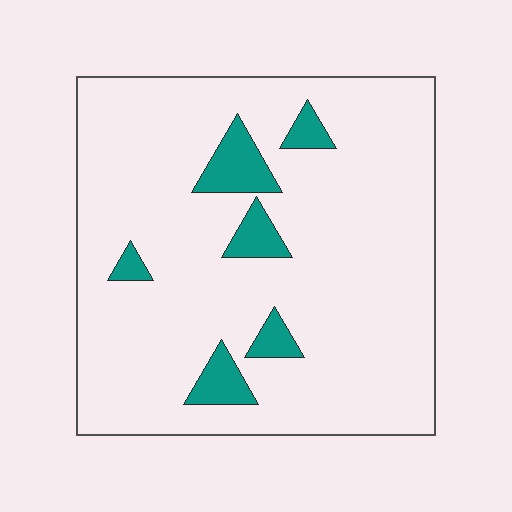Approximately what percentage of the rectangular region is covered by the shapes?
Approximately 10%.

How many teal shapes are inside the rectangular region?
6.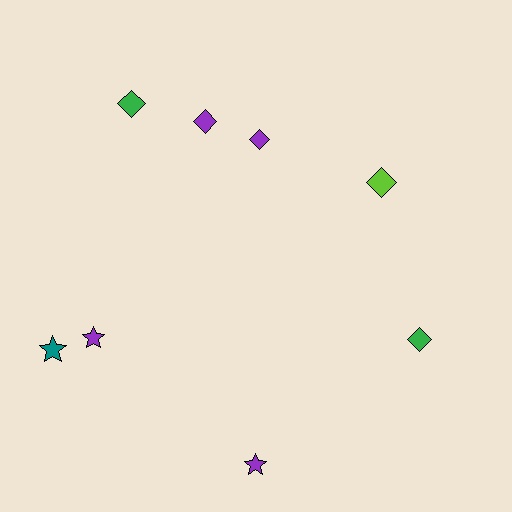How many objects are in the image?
There are 8 objects.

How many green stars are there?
There are no green stars.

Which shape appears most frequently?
Diamond, with 5 objects.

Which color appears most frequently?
Purple, with 4 objects.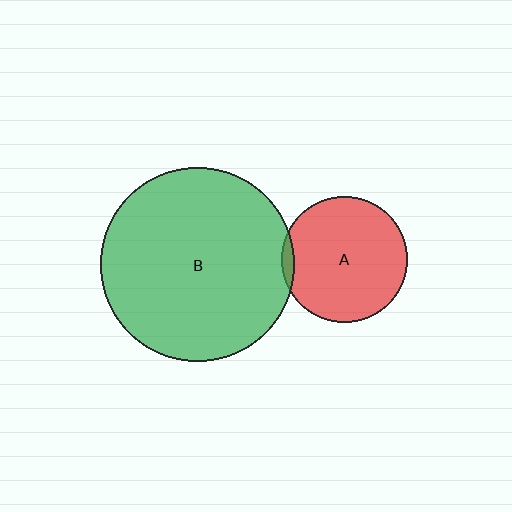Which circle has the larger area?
Circle B (green).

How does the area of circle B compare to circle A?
Approximately 2.4 times.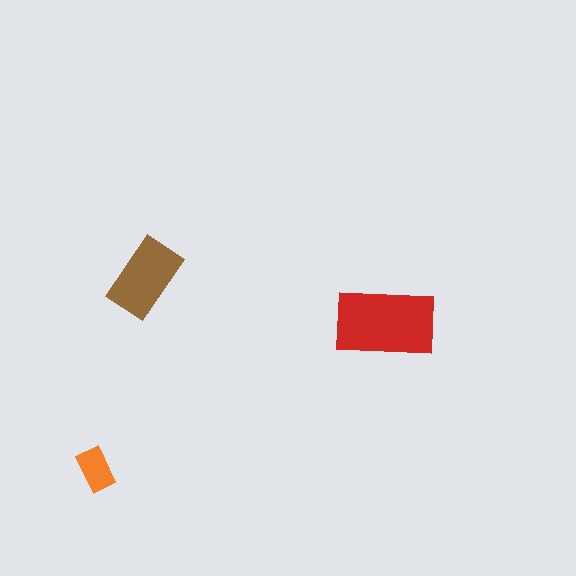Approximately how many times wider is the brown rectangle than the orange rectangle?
About 2 times wider.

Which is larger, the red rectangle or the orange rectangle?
The red one.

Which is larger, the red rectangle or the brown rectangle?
The red one.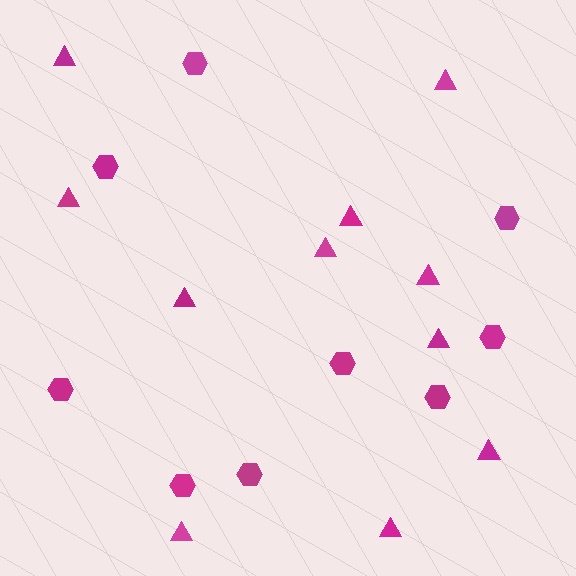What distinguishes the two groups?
There are 2 groups: one group of hexagons (9) and one group of triangles (11).